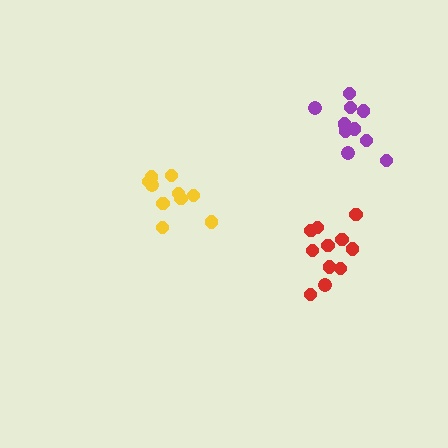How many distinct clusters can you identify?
There are 3 distinct clusters.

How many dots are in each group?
Group 1: 10 dots, Group 2: 11 dots, Group 3: 10 dots (31 total).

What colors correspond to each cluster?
The clusters are colored: yellow, red, purple.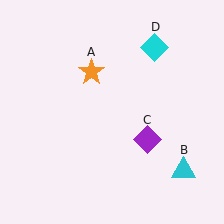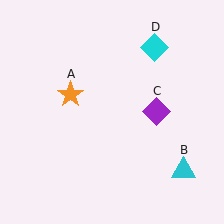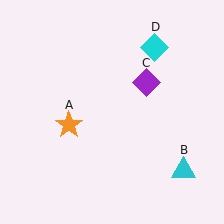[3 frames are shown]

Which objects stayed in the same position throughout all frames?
Cyan triangle (object B) and cyan diamond (object D) remained stationary.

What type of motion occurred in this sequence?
The orange star (object A), purple diamond (object C) rotated counterclockwise around the center of the scene.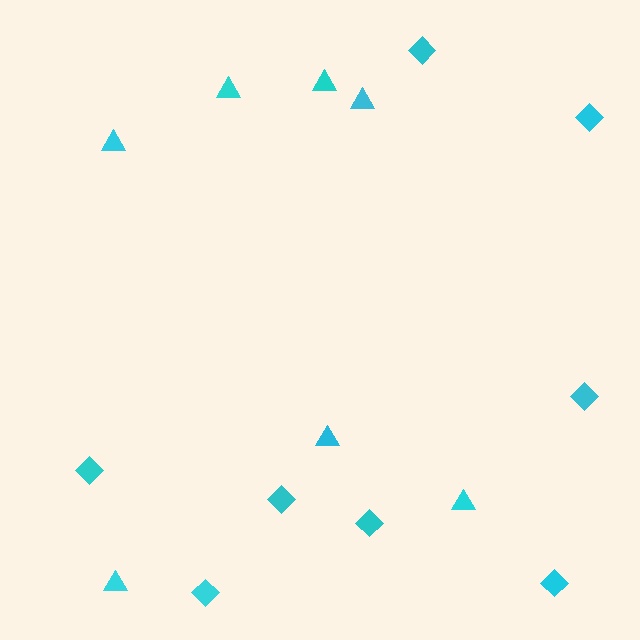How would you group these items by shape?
There are 2 groups: one group of triangles (7) and one group of diamonds (8).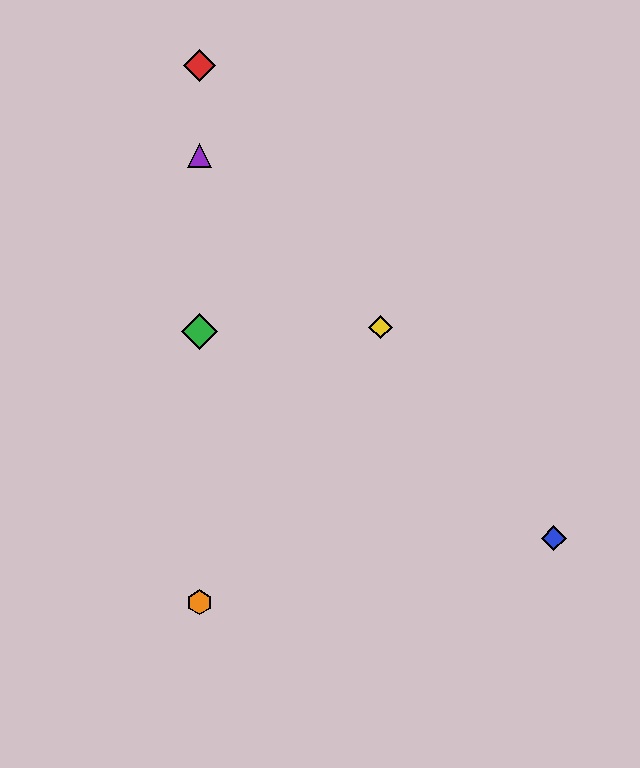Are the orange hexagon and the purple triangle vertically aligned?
Yes, both are at x≈199.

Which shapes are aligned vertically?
The red diamond, the green diamond, the purple triangle, the orange hexagon are aligned vertically.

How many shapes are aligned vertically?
4 shapes (the red diamond, the green diamond, the purple triangle, the orange hexagon) are aligned vertically.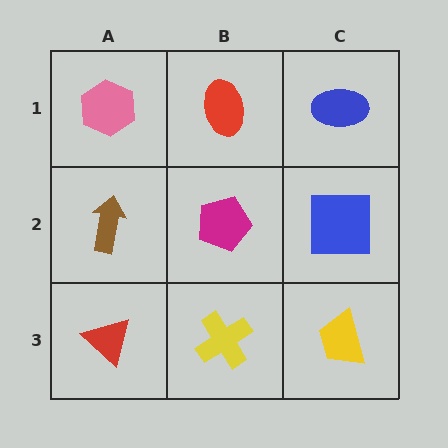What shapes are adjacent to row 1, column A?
A brown arrow (row 2, column A), a red ellipse (row 1, column B).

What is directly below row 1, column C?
A blue square.